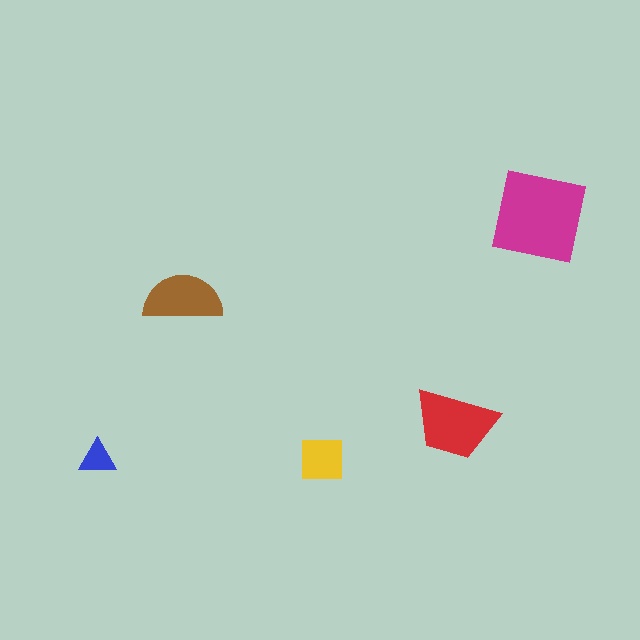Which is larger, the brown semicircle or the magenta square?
The magenta square.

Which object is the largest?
The magenta square.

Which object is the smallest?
The blue triangle.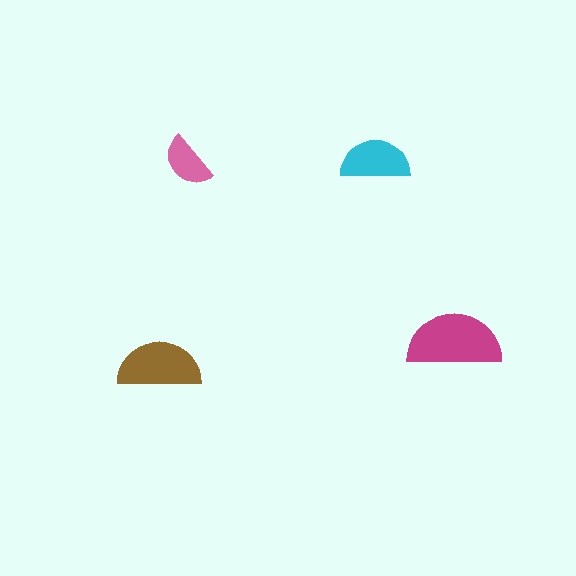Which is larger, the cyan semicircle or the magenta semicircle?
The magenta one.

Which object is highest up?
The cyan semicircle is topmost.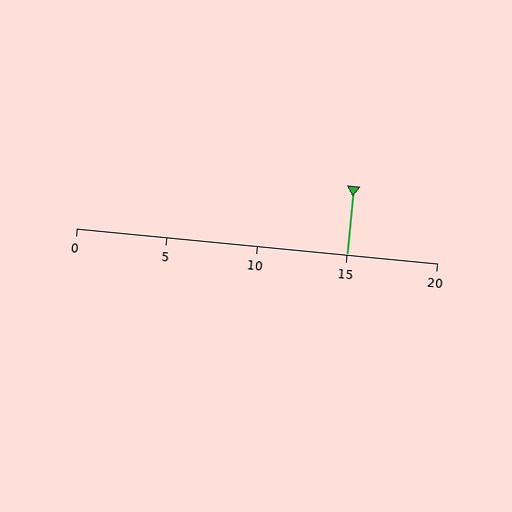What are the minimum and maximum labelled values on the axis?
The axis runs from 0 to 20.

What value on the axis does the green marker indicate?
The marker indicates approximately 15.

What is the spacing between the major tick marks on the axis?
The major ticks are spaced 5 apart.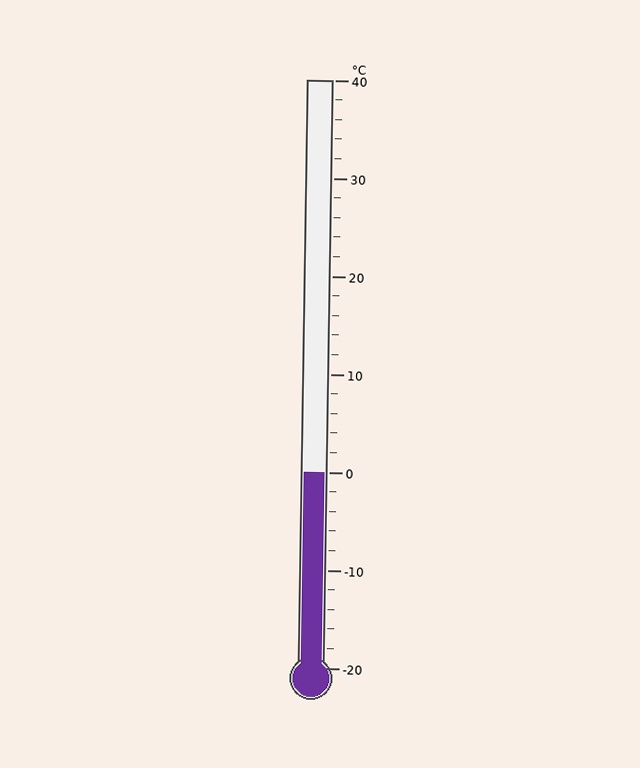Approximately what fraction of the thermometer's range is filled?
The thermometer is filled to approximately 35% of its range.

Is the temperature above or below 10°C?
The temperature is below 10°C.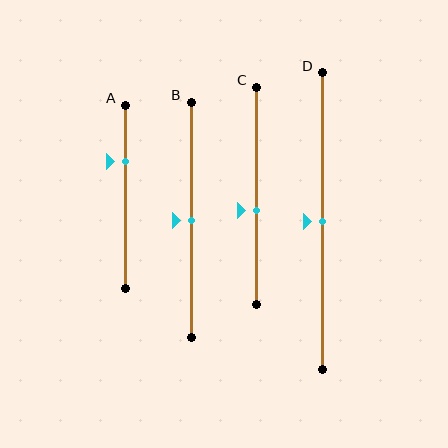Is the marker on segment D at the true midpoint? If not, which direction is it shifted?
Yes, the marker on segment D is at the true midpoint.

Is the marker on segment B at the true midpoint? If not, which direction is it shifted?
Yes, the marker on segment B is at the true midpoint.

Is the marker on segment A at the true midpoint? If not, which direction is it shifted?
No, the marker on segment A is shifted upward by about 20% of the segment length.